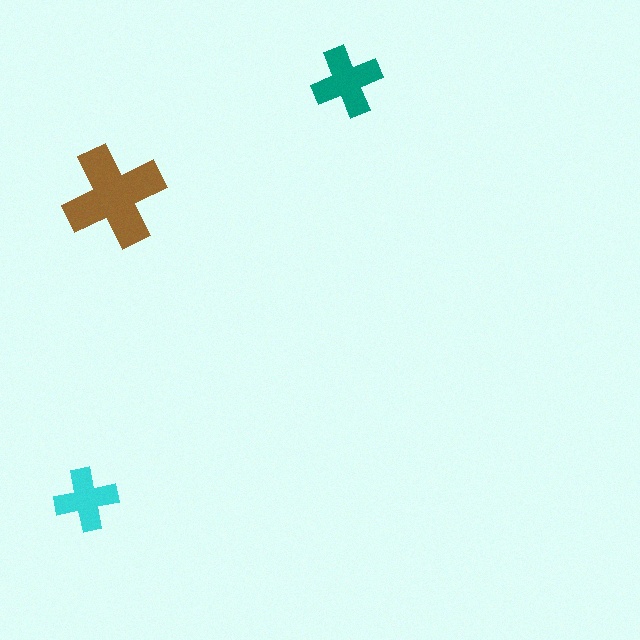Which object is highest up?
The teal cross is topmost.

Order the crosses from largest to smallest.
the brown one, the teal one, the cyan one.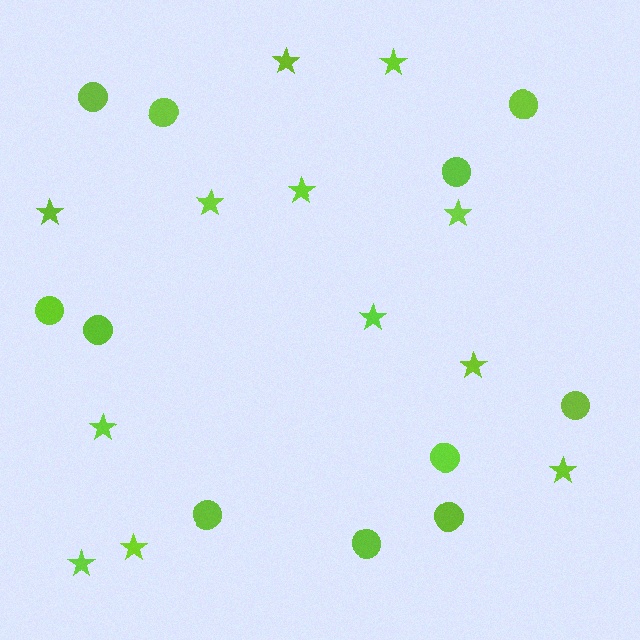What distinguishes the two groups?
There are 2 groups: one group of circles (11) and one group of stars (12).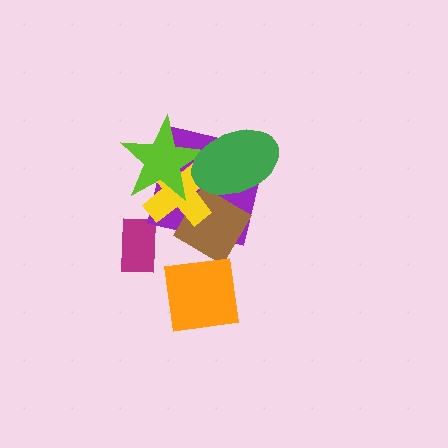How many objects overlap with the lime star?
3 objects overlap with the lime star.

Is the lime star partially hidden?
Yes, it is partially covered by another shape.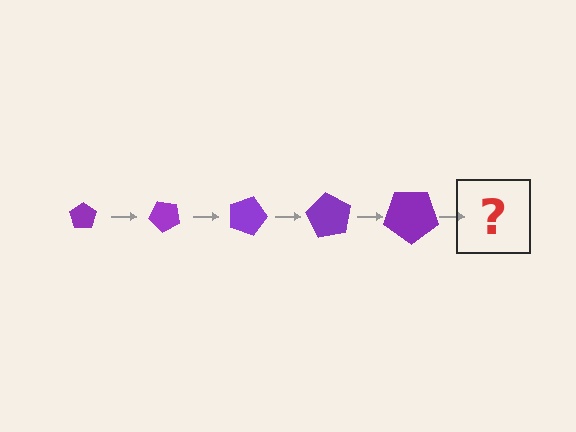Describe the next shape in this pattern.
It should be a pentagon, larger than the previous one and rotated 225 degrees from the start.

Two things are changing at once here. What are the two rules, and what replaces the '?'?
The two rules are that the pentagon grows larger each step and it rotates 45 degrees each step. The '?' should be a pentagon, larger than the previous one and rotated 225 degrees from the start.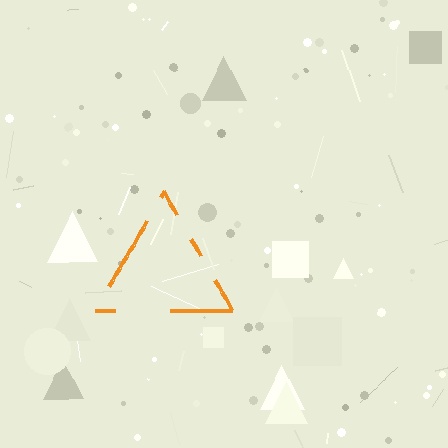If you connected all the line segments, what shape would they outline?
They would outline a triangle.